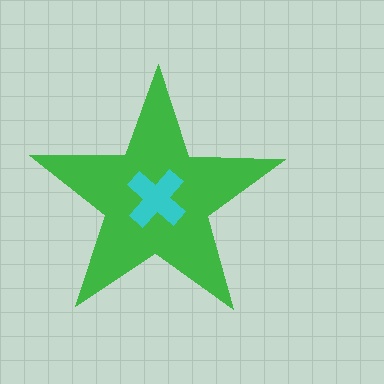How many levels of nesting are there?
2.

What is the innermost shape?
The cyan cross.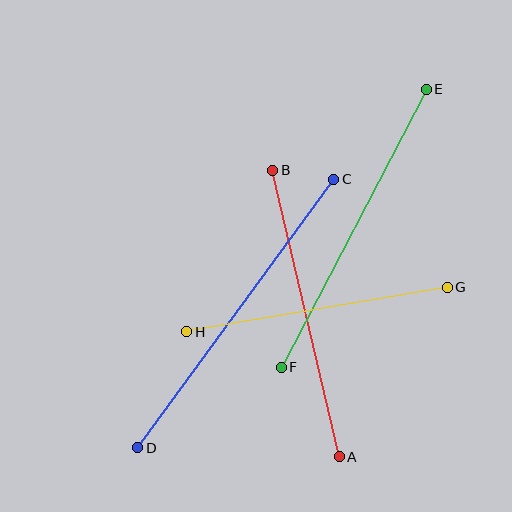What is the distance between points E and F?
The distance is approximately 313 pixels.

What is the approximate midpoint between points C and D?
The midpoint is at approximately (236, 314) pixels.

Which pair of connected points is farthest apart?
Points C and D are farthest apart.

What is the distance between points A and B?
The distance is approximately 295 pixels.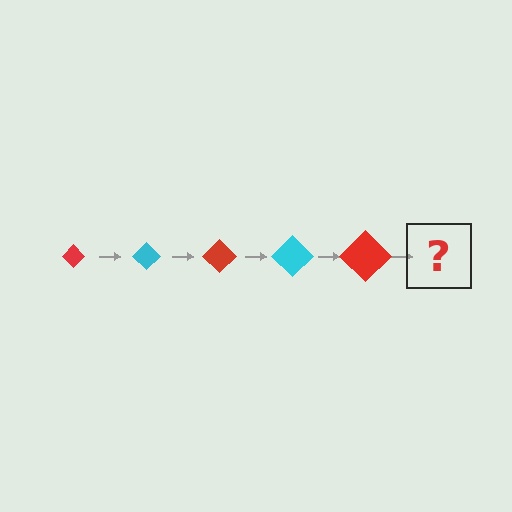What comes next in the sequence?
The next element should be a cyan diamond, larger than the previous one.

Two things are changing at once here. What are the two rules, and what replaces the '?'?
The two rules are that the diamond grows larger each step and the color cycles through red and cyan. The '?' should be a cyan diamond, larger than the previous one.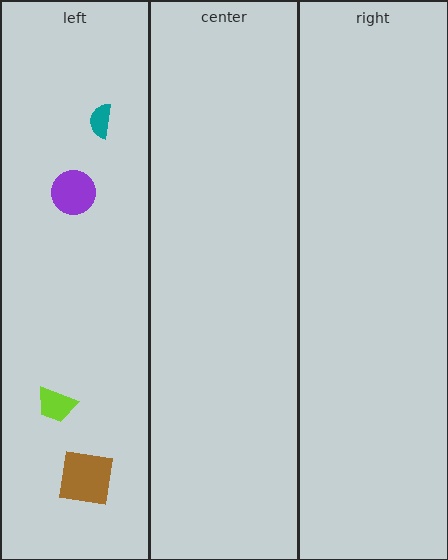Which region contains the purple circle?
The left region.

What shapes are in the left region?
The teal semicircle, the brown square, the purple circle, the lime trapezoid.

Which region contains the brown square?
The left region.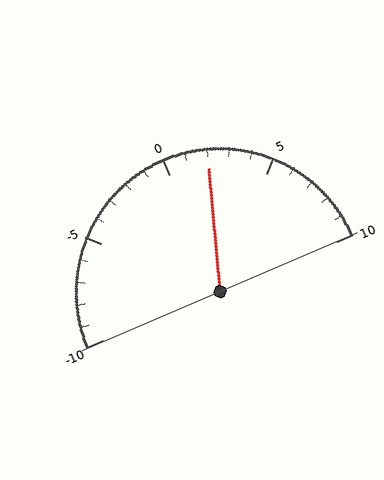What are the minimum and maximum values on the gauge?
The gauge ranges from -10 to 10.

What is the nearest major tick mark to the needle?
The nearest major tick mark is 0.